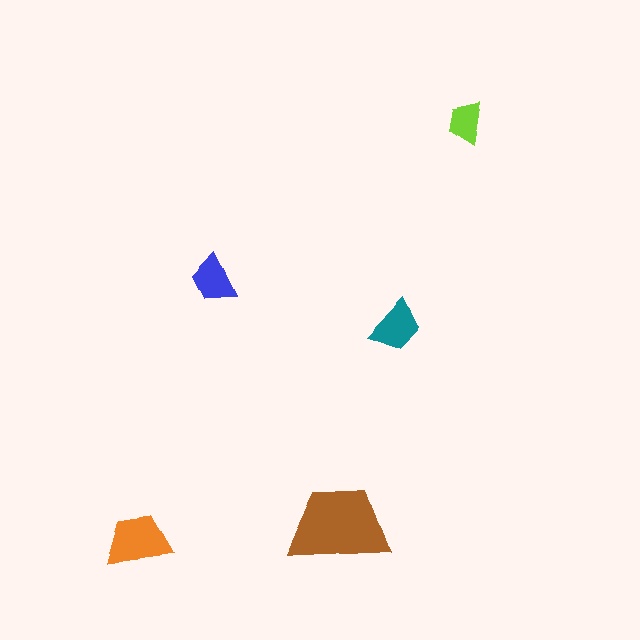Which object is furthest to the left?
The orange trapezoid is leftmost.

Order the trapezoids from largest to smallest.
the brown one, the orange one, the teal one, the blue one, the lime one.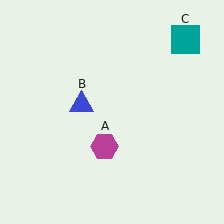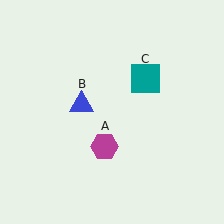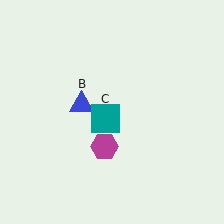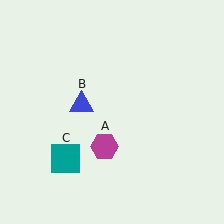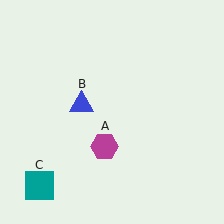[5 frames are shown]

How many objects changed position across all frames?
1 object changed position: teal square (object C).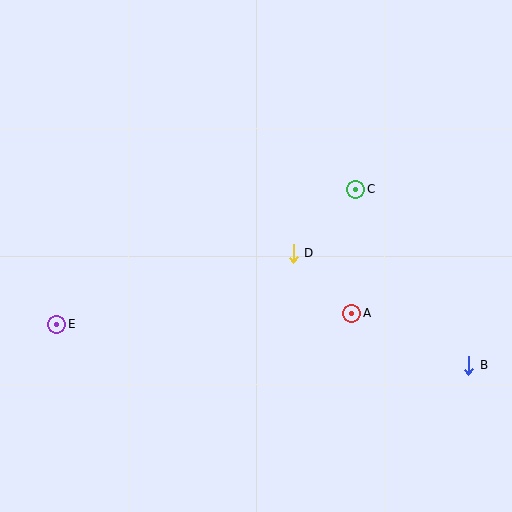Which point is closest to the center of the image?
Point D at (293, 253) is closest to the center.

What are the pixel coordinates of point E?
Point E is at (57, 324).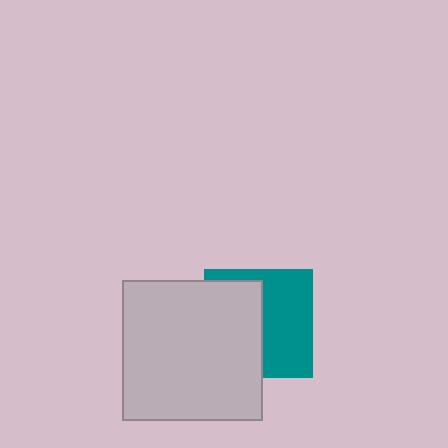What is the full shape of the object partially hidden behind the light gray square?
The partially hidden object is a teal square.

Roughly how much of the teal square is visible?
About half of it is visible (roughly 51%).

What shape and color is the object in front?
The object in front is a light gray square.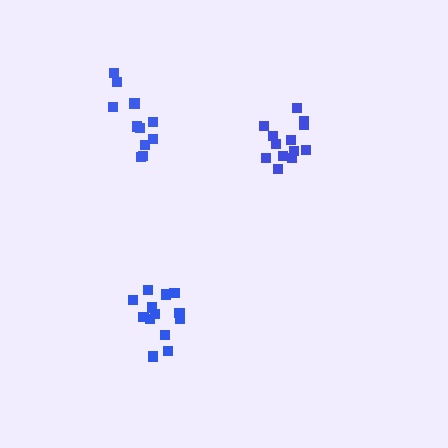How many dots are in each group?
Group 1: 11 dots, Group 2: 13 dots, Group 3: 13 dots (37 total).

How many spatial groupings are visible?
There are 3 spatial groupings.